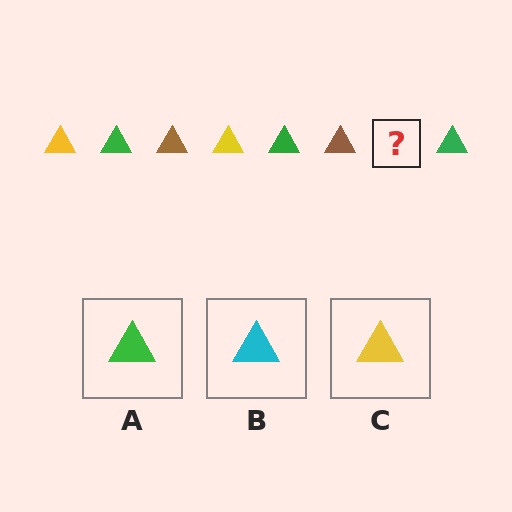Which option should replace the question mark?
Option C.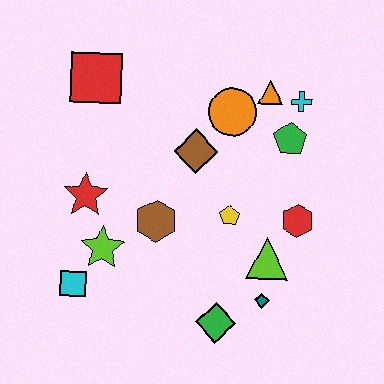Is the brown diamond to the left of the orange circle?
Yes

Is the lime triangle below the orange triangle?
Yes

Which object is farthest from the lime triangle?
The red square is farthest from the lime triangle.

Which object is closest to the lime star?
The cyan square is closest to the lime star.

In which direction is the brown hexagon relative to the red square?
The brown hexagon is below the red square.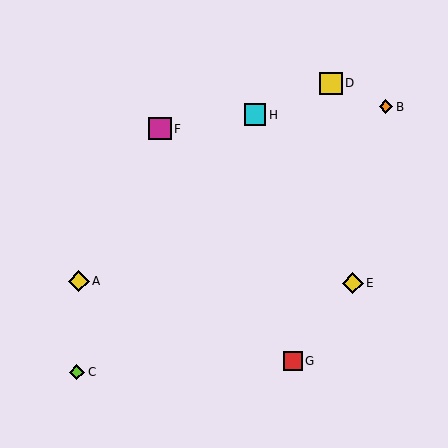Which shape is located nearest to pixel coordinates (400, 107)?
The orange diamond (labeled B) at (386, 107) is nearest to that location.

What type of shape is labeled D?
Shape D is a yellow square.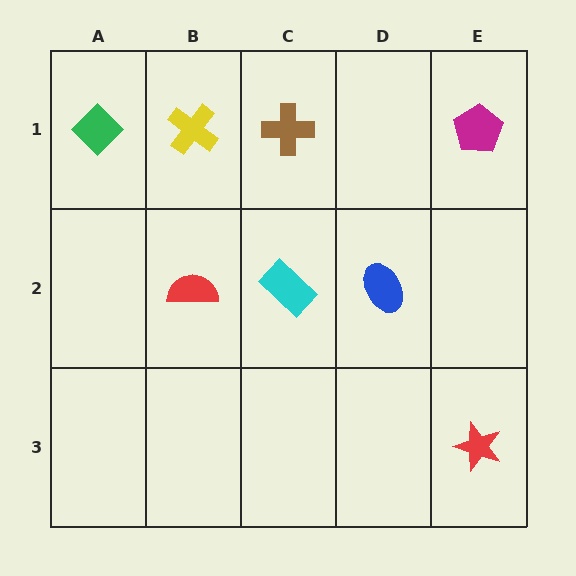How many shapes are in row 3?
1 shape.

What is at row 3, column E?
A red star.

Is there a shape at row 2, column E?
No, that cell is empty.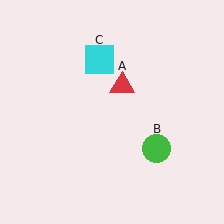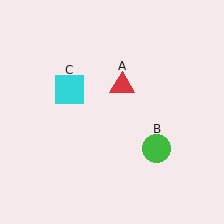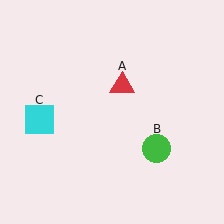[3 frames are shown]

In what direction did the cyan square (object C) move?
The cyan square (object C) moved down and to the left.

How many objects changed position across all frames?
1 object changed position: cyan square (object C).